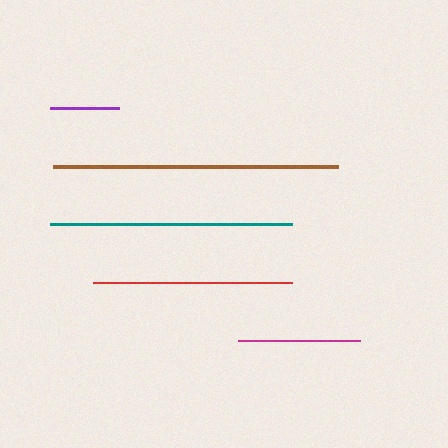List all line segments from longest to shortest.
From longest to shortest: brown, teal, red, magenta, purple.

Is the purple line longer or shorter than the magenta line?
The magenta line is longer than the purple line.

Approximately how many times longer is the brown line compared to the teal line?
The brown line is approximately 1.2 times the length of the teal line.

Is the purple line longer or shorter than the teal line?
The teal line is longer than the purple line.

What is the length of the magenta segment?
The magenta segment is approximately 122 pixels long.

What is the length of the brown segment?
The brown segment is approximately 285 pixels long.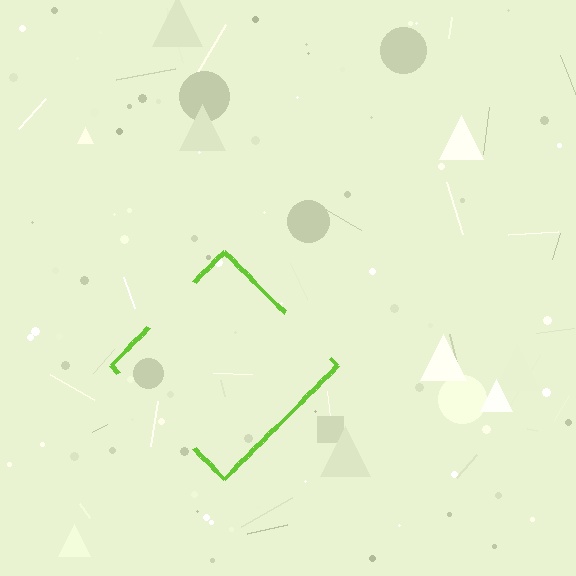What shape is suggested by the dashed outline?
The dashed outline suggests a diamond.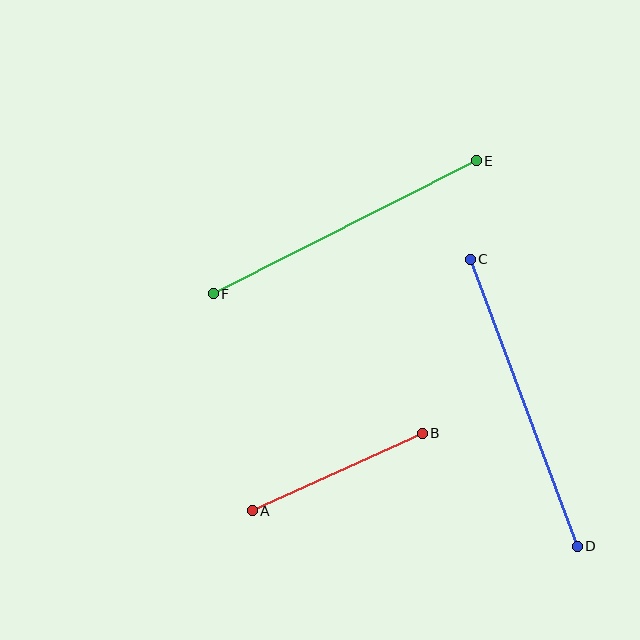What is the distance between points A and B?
The distance is approximately 187 pixels.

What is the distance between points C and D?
The distance is approximately 306 pixels.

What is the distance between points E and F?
The distance is approximately 294 pixels.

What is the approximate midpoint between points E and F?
The midpoint is at approximately (345, 227) pixels.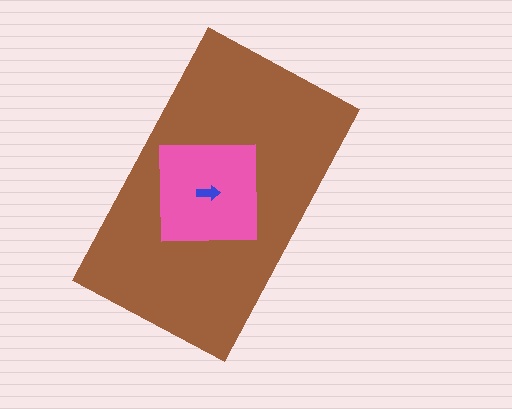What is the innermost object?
The blue arrow.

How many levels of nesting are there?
3.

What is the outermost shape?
The brown rectangle.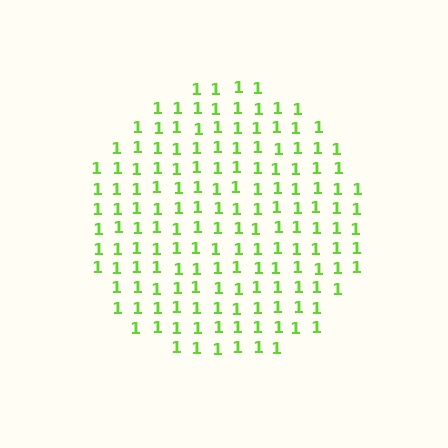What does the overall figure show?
The overall figure shows a circle.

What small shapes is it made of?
It is made of small digit 1's.